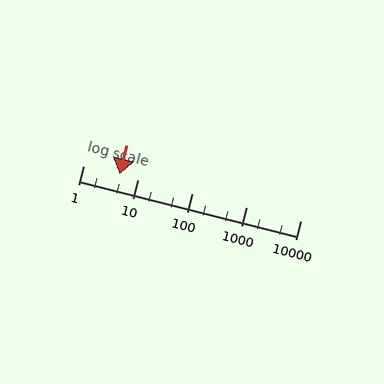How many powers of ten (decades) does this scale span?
The scale spans 4 decades, from 1 to 10000.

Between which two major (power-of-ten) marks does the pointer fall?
The pointer is between 1 and 10.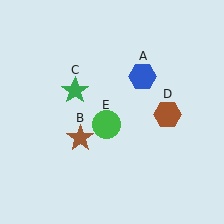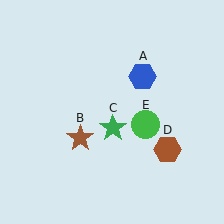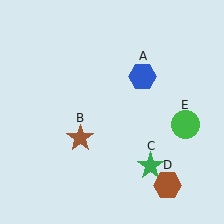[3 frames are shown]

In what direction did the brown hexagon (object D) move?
The brown hexagon (object D) moved down.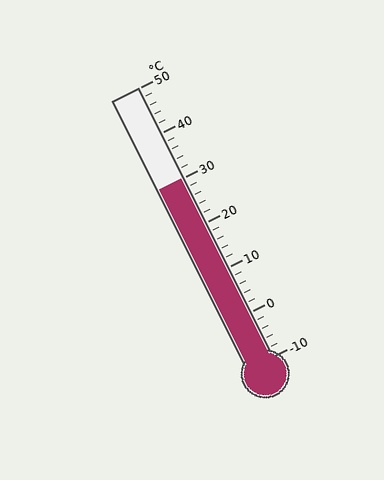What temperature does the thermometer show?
The thermometer shows approximately 30°C.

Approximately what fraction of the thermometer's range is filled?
The thermometer is filled to approximately 65% of its range.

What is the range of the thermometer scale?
The thermometer scale ranges from -10°C to 50°C.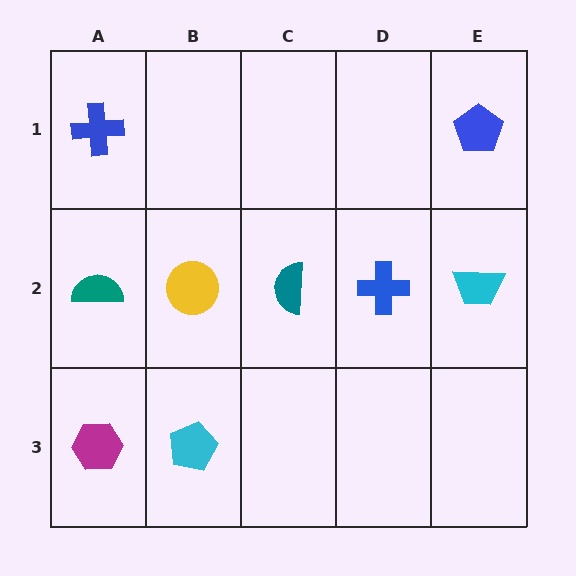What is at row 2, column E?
A cyan trapezoid.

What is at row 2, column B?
A yellow circle.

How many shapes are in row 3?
2 shapes.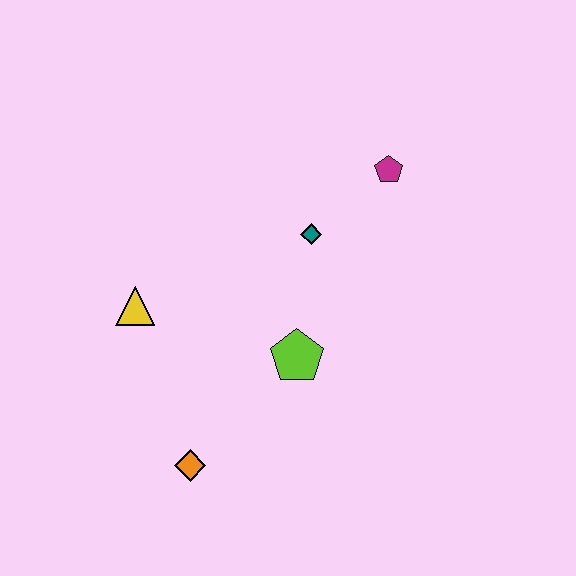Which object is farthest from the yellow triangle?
The magenta pentagon is farthest from the yellow triangle.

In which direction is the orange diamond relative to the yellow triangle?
The orange diamond is below the yellow triangle.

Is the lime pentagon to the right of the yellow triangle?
Yes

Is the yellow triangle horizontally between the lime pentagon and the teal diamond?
No